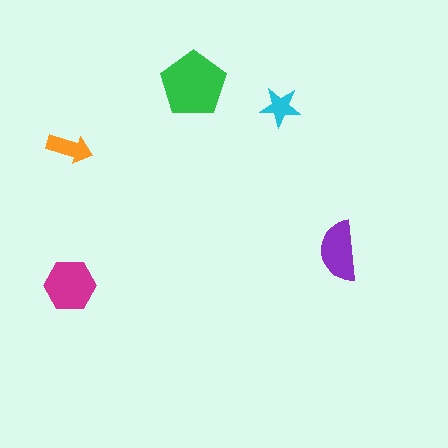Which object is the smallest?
The cyan star.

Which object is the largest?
The green pentagon.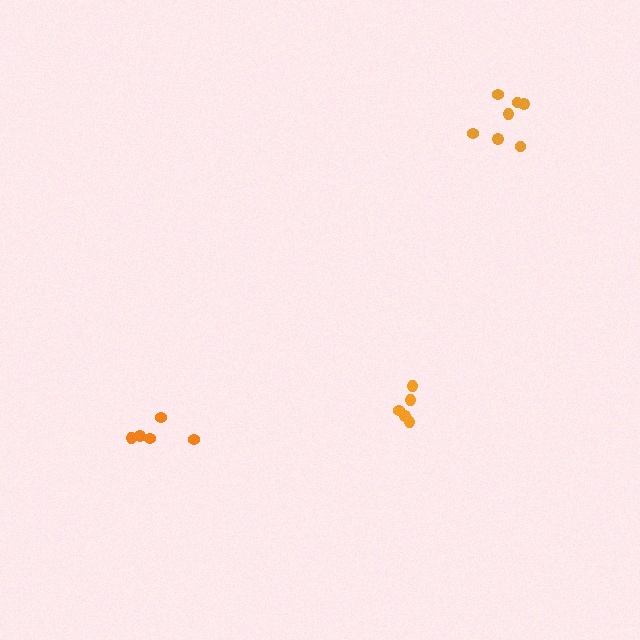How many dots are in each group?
Group 1: 5 dots, Group 2: 5 dots, Group 3: 7 dots (17 total).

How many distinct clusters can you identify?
There are 3 distinct clusters.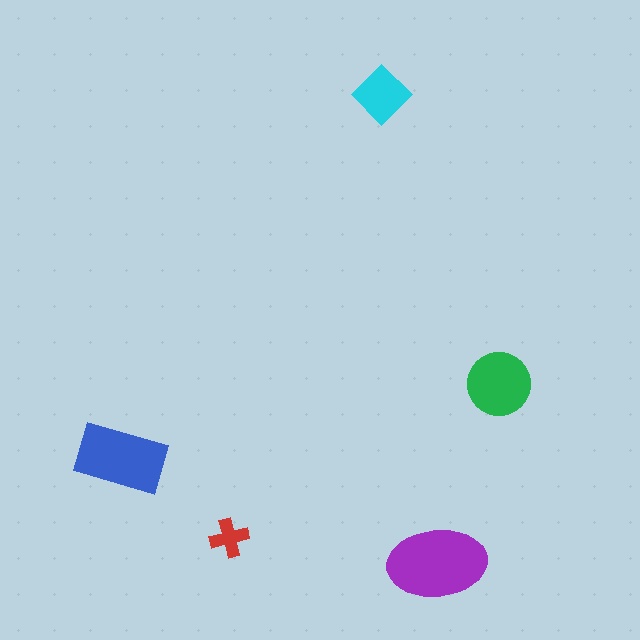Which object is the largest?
The purple ellipse.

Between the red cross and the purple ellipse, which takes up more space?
The purple ellipse.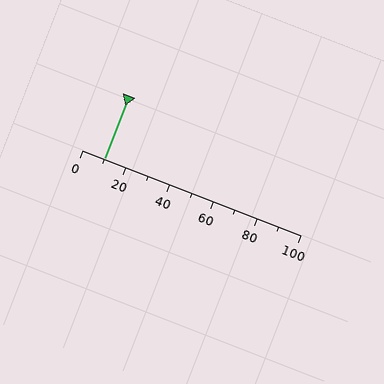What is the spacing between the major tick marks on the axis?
The major ticks are spaced 20 apart.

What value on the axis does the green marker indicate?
The marker indicates approximately 10.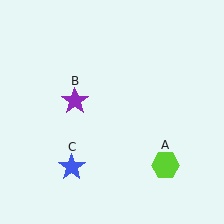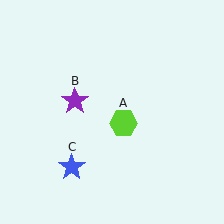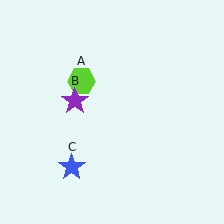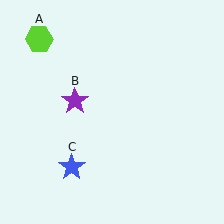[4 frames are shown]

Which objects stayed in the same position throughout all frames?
Purple star (object B) and blue star (object C) remained stationary.